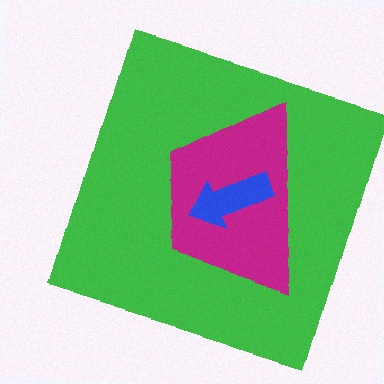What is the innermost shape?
The blue arrow.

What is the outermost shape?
The green square.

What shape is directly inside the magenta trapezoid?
The blue arrow.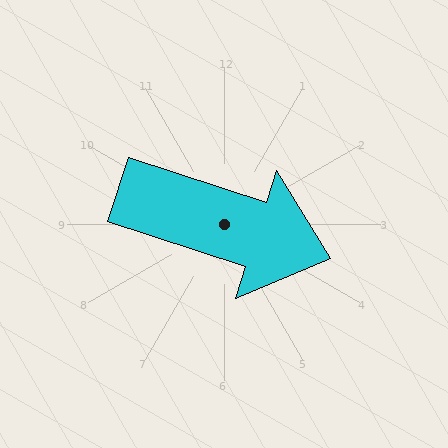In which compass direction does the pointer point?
East.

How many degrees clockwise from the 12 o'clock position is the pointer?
Approximately 108 degrees.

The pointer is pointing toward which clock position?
Roughly 4 o'clock.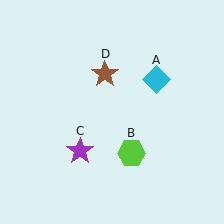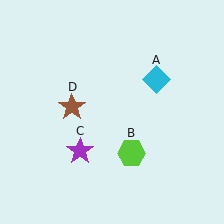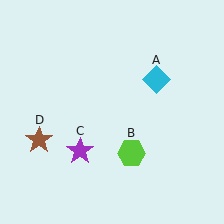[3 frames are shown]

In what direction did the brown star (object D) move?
The brown star (object D) moved down and to the left.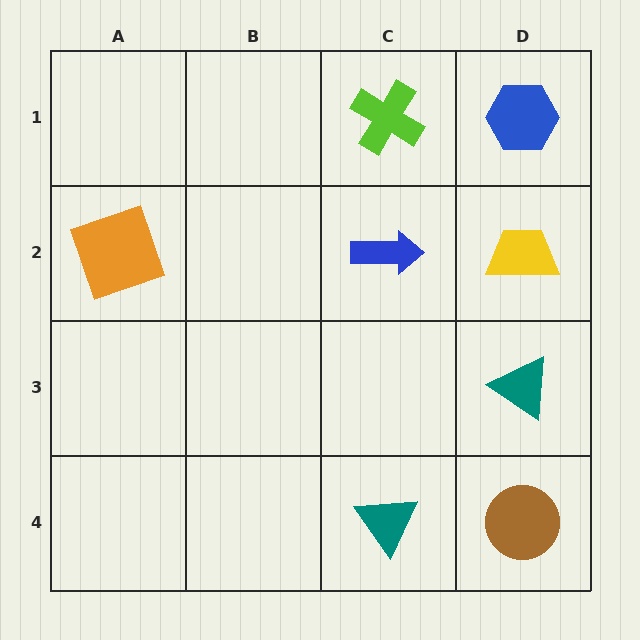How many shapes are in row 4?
2 shapes.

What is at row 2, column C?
A blue arrow.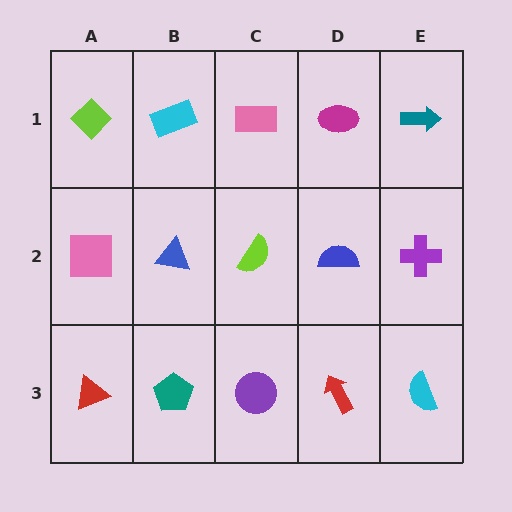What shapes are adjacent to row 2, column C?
A pink rectangle (row 1, column C), a purple circle (row 3, column C), a blue triangle (row 2, column B), a blue semicircle (row 2, column D).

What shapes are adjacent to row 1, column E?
A purple cross (row 2, column E), a magenta ellipse (row 1, column D).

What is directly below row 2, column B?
A teal pentagon.